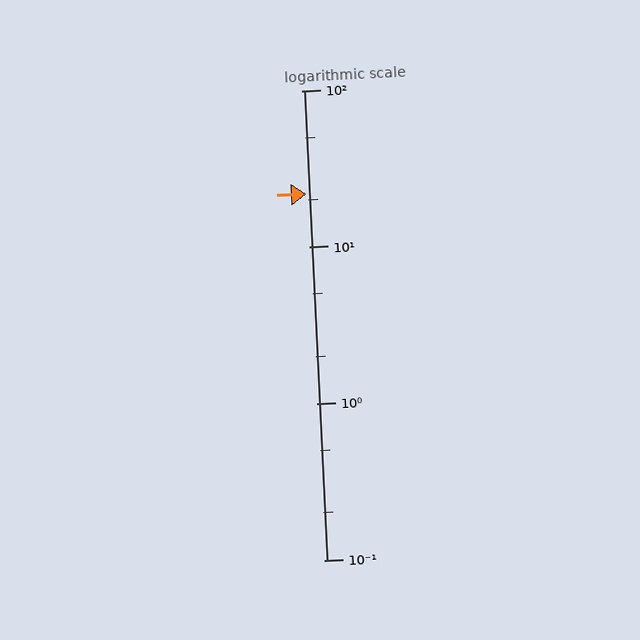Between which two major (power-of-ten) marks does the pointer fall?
The pointer is between 10 and 100.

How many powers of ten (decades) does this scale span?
The scale spans 3 decades, from 0.1 to 100.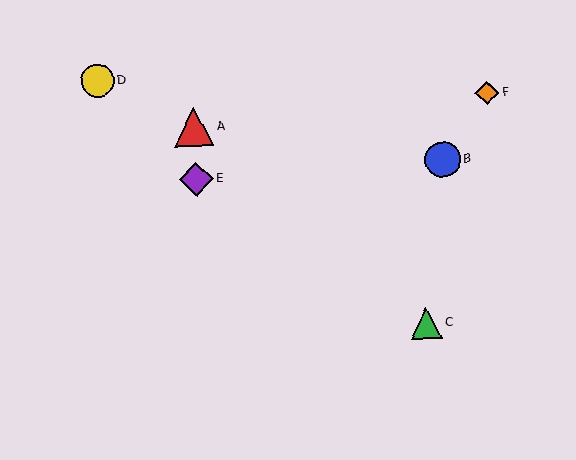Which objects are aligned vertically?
Objects A, E are aligned vertically.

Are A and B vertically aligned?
No, A is at x≈194 and B is at x≈443.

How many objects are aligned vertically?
2 objects (A, E) are aligned vertically.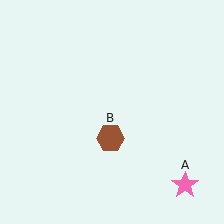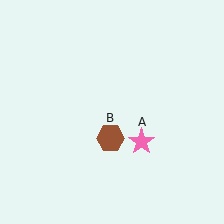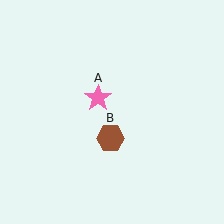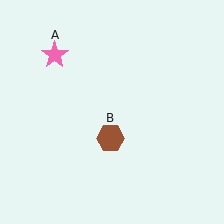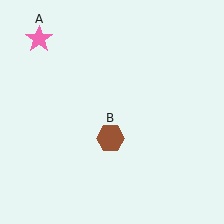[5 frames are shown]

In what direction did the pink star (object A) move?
The pink star (object A) moved up and to the left.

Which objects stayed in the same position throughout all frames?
Brown hexagon (object B) remained stationary.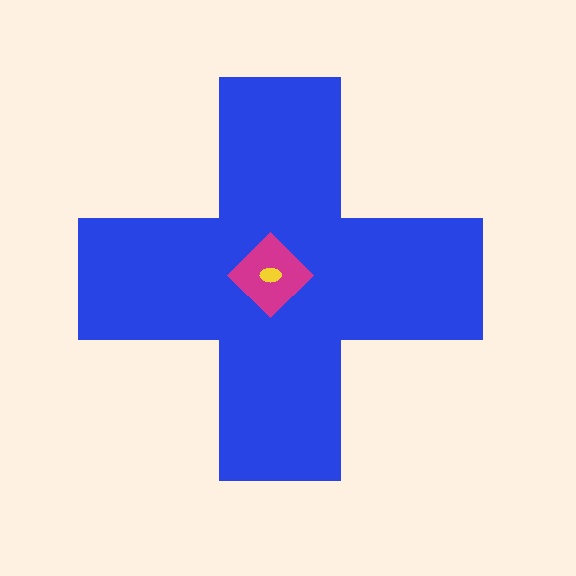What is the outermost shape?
The blue cross.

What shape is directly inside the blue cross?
The magenta diamond.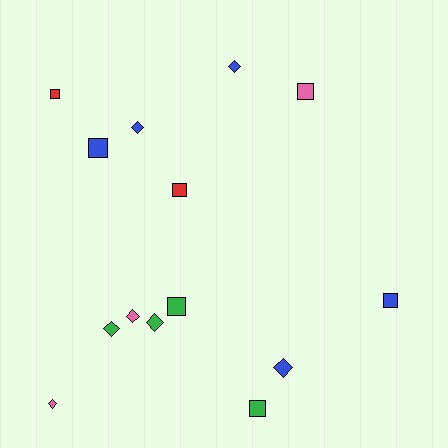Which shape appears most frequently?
Diamond, with 7 objects.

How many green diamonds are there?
There are 2 green diamonds.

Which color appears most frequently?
Blue, with 5 objects.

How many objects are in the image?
There are 14 objects.